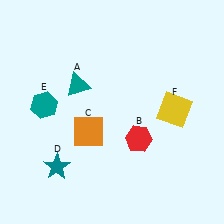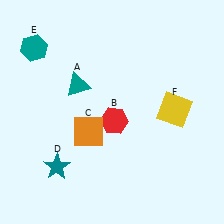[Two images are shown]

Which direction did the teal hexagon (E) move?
The teal hexagon (E) moved up.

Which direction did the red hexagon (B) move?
The red hexagon (B) moved left.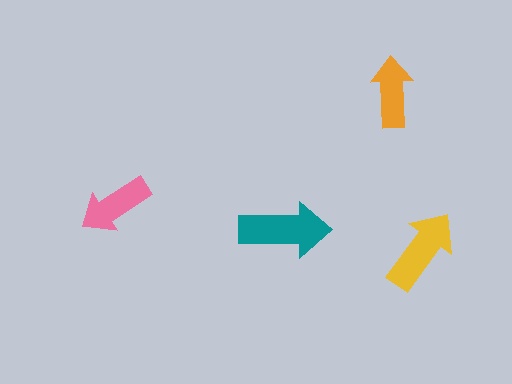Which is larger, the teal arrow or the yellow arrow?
The teal one.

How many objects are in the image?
There are 4 objects in the image.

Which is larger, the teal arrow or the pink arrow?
The teal one.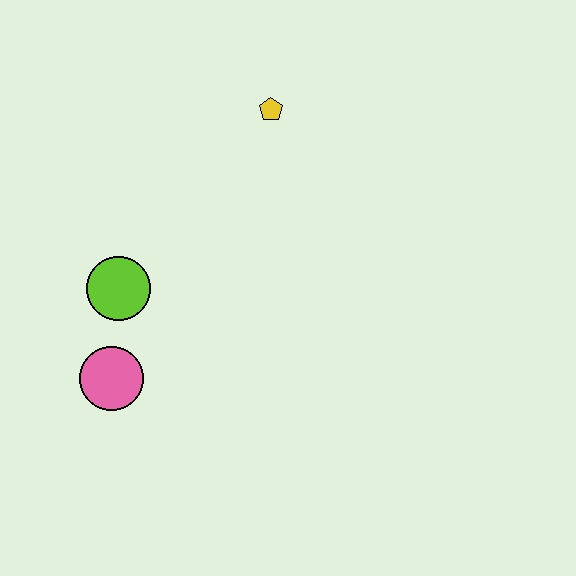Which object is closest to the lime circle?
The pink circle is closest to the lime circle.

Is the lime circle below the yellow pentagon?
Yes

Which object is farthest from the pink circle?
The yellow pentagon is farthest from the pink circle.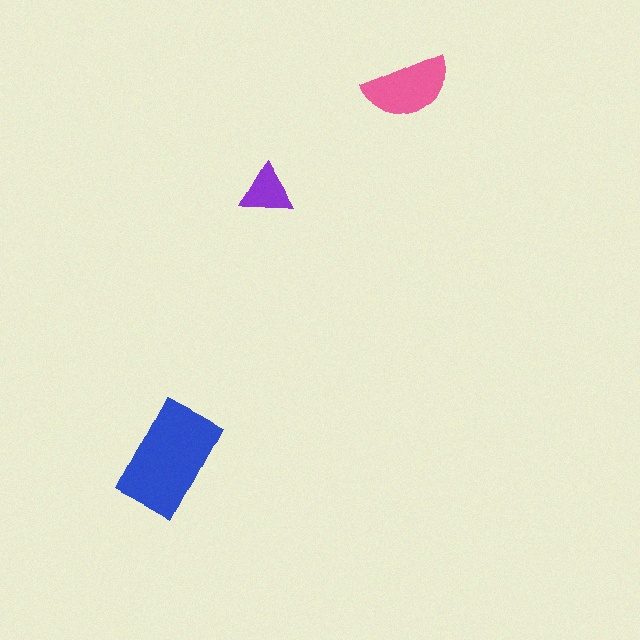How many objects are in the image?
There are 3 objects in the image.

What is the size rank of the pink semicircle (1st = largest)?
2nd.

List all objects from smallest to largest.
The purple triangle, the pink semicircle, the blue rectangle.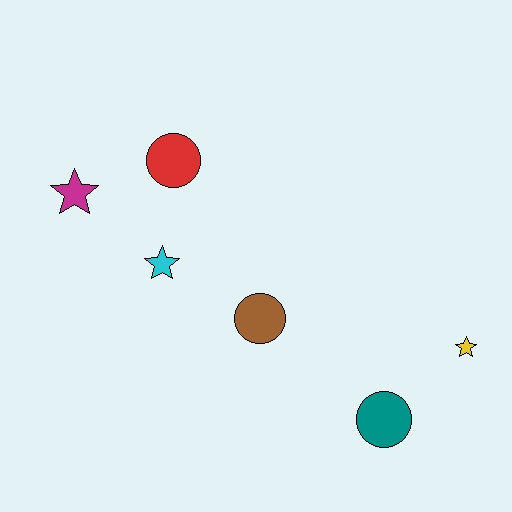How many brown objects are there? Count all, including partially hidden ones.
There is 1 brown object.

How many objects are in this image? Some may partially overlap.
There are 6 objects.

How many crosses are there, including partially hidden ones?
There are no crosses.